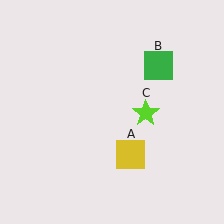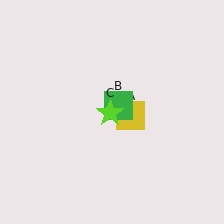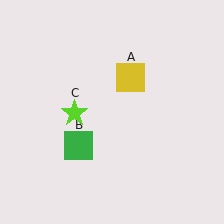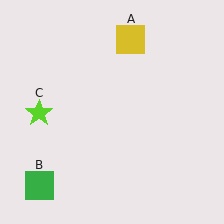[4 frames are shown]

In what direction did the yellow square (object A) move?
The yellow square (object A) moved up.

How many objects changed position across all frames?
3 objects changed position: yellow square (object A), green square (object B), lime star (object C).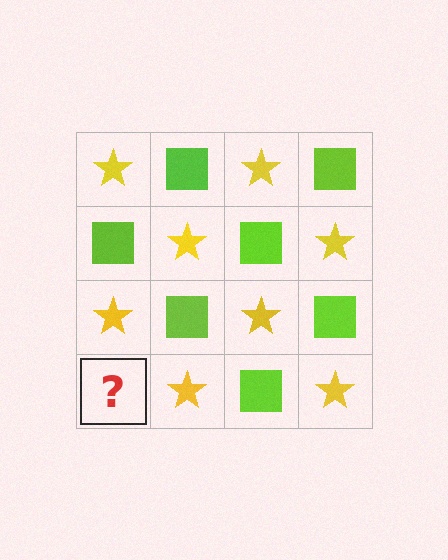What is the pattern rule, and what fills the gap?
The rule is that it alternates yellow star and lime square in a checkerboard pattern. The gap should be filled with a lime square.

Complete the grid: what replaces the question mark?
The question mark should be replaced with a lime square.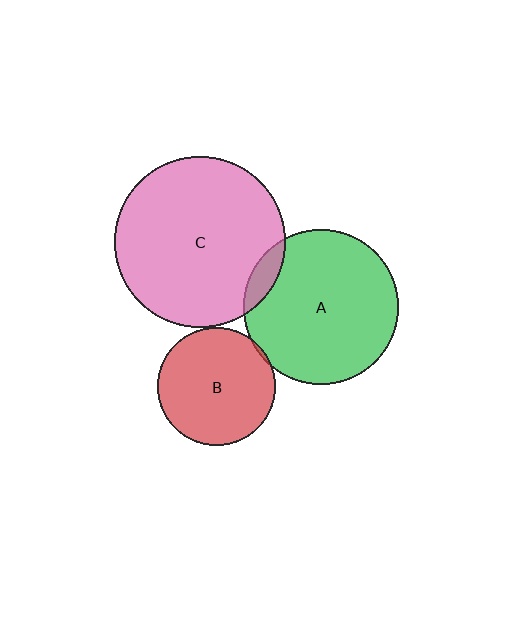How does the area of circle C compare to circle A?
Approximately 1.2 times.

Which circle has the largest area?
Circle C (pink).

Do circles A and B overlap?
Yes.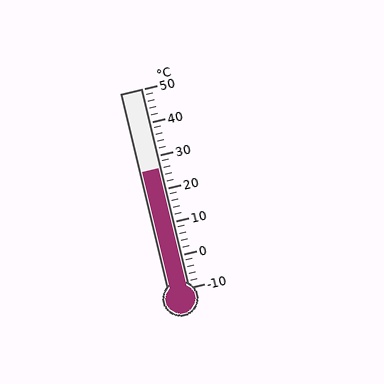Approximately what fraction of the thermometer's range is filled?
The thermometer is filled to approximately 60% of its range.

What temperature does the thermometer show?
The thermometer shows approximately 26°C.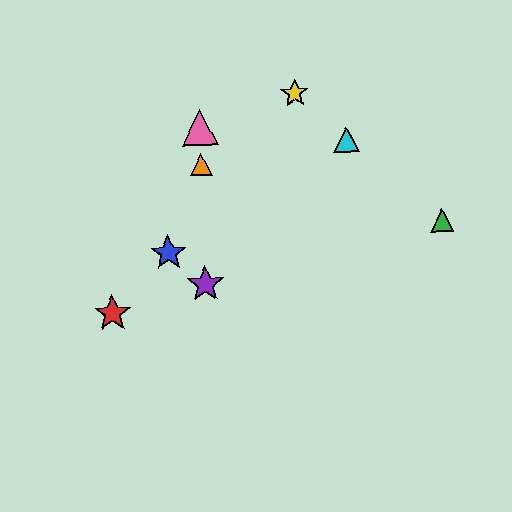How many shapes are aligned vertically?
3 shapes (the purple star, the orange triangle, the pink triangle) are aligned vertically.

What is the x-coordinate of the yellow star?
The yellow star is at x≈295.